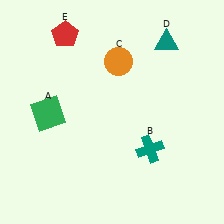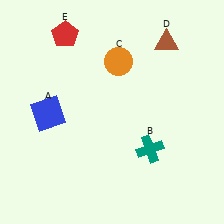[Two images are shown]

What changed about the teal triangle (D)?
In Image 1, D is teal. In Image 2, it changed to brown.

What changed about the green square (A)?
In Image 1, A is green. In Image 2, it changed to blue.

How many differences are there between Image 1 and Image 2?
There are 2 differences between the two images.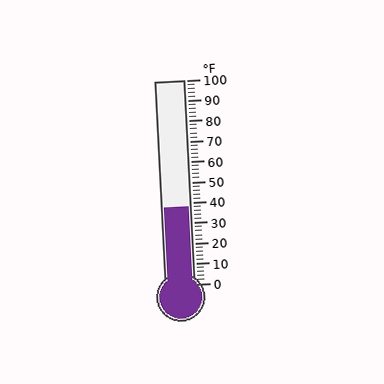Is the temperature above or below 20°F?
The temperature is above 20°F.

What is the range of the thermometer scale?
The thermometer scale ranges from 0°F to 100°F.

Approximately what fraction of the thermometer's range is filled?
The thermometer is filled to approximately 40% of its range.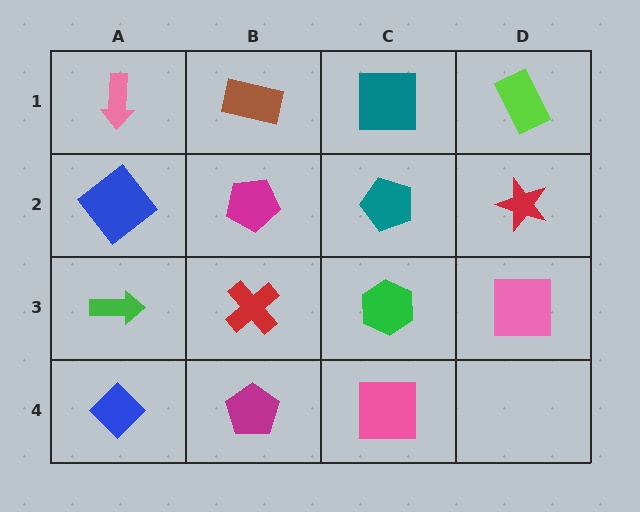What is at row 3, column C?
A green hexagon.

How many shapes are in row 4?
3 shapes.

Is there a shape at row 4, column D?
No, that cell is empty.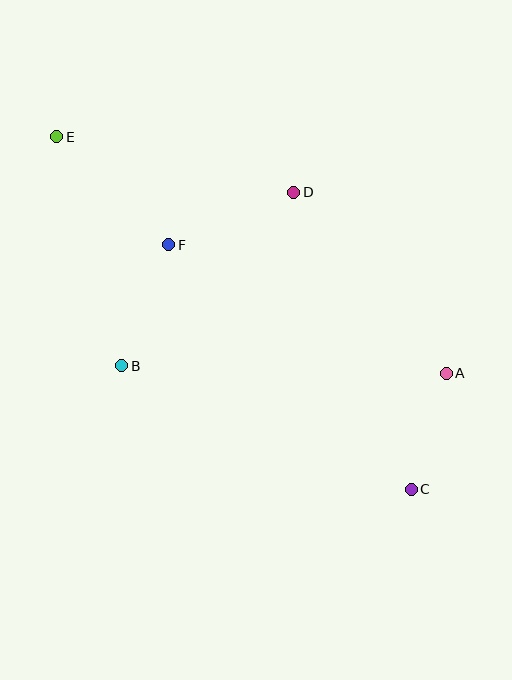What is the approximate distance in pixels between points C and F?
The distance between C and F is approximately 344 pixels.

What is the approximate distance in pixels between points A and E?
The distance between A and E is approximately 456 pixels.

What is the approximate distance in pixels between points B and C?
The distance between B and C is approximately 315 pixels.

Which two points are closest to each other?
Points A and C are closest to each other.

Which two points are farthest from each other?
Points C and E are farthest from each other.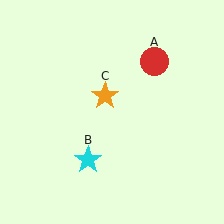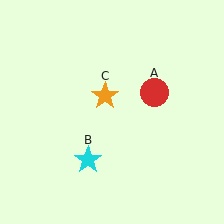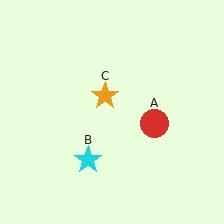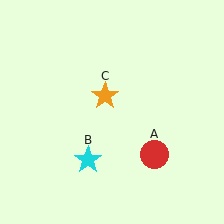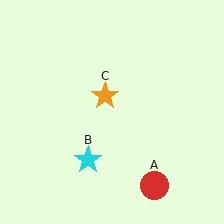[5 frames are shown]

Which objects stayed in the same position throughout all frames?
Cyan star (object B) and orange star (object C) remained stationary.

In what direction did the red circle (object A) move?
The red circle (object A) moved down.